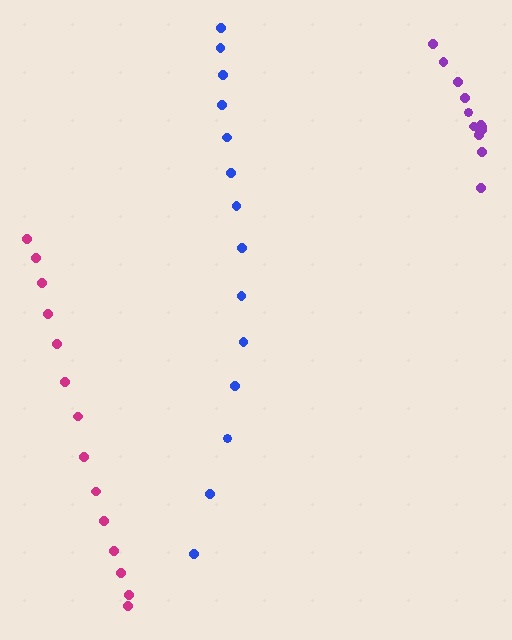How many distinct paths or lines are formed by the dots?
There are 3 distinct paths.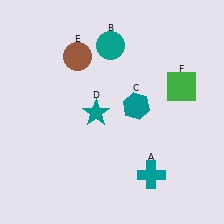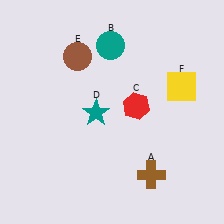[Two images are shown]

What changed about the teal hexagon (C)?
In Image 1, C is teal. In Image 2, it changed to red.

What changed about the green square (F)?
In Image 1, F is green. In Image 2, it changed to yellow.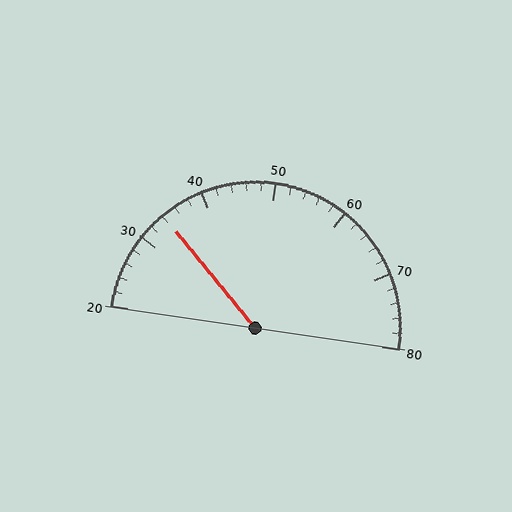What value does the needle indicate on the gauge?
The needle indicates approximately 34.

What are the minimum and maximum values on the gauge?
The gauge ranges from 20 to 80.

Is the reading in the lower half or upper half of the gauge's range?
The reading is in the lower half of the range (20 to 80).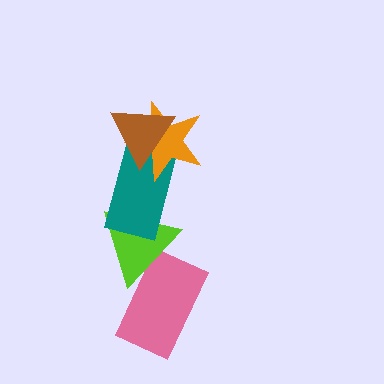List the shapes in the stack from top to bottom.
From top to bottom: the brown triangle, the orange star, the teal rectangle, the lime triangle, the pink rectangle.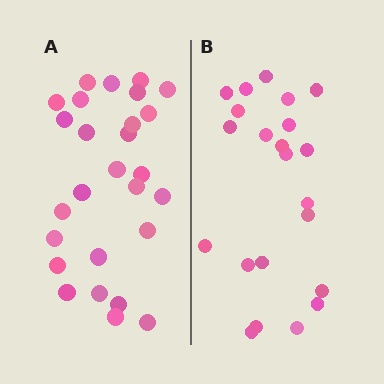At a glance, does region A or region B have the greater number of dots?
Region A (the left region) has more dots.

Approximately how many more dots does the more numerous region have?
Region A has about 5 more dots than region B.